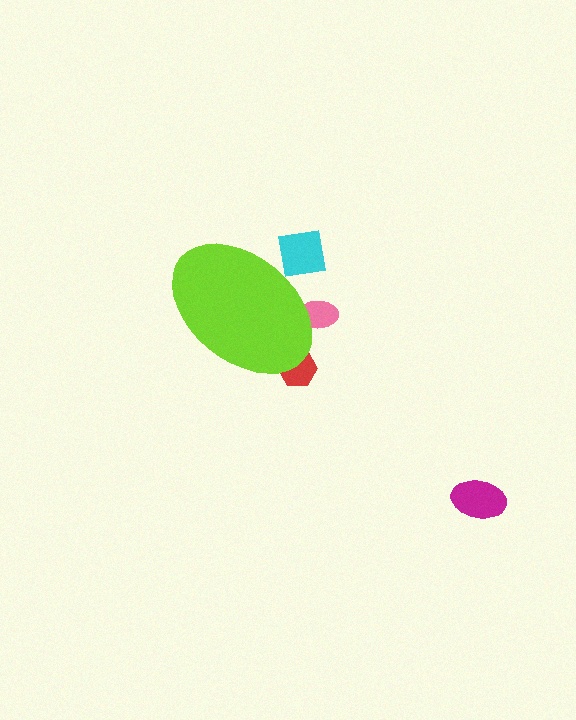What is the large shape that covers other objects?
A lime ellipse.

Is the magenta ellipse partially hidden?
No, the magenta ellipse is fully visible.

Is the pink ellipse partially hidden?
Yes, the pink ellipse is partially hidden behind the lime ellipse.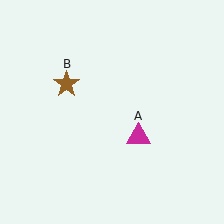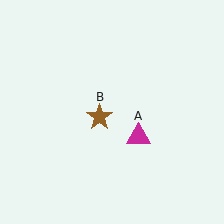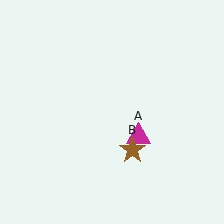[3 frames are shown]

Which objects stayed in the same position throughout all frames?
Magenta triangle (object A) remained stationary.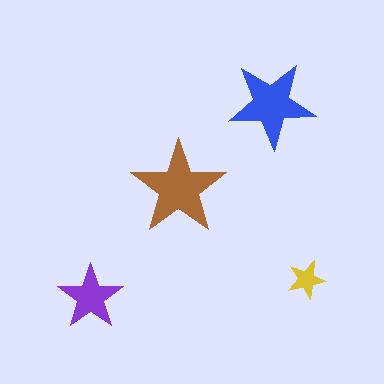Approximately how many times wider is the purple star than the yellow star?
About 1.5 times wider.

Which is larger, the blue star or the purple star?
The blue one.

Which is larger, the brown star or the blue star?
The brown one.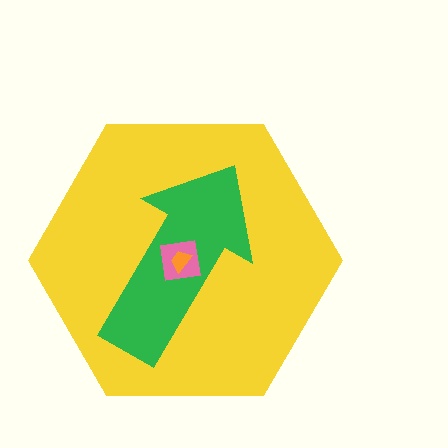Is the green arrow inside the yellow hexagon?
Yes.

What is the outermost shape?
The yellow hexagon.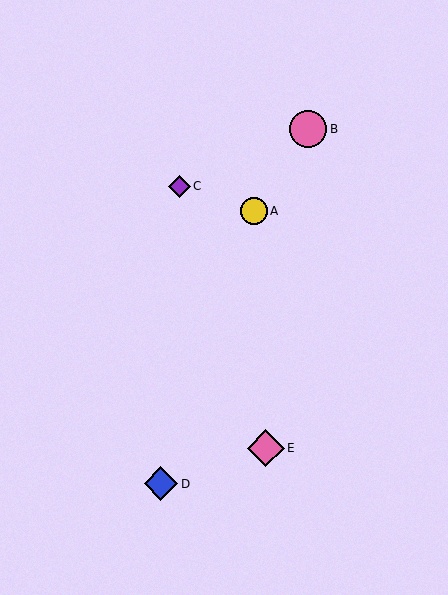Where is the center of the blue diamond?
The center of the blue diamond is at (161, 484).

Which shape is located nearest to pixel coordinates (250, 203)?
The yellow circle (labeled A) at (254, 211) is nearest to that location.